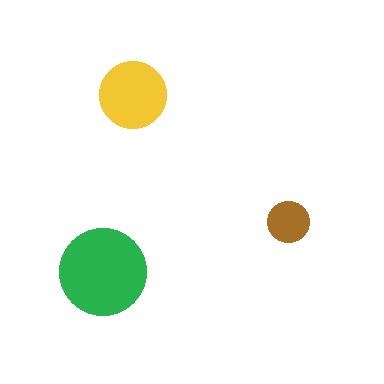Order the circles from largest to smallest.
the green one, the yellow one, the brown one.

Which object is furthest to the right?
The brown circle is rightmost.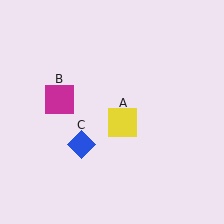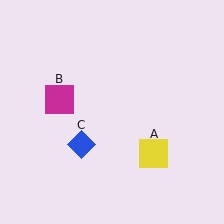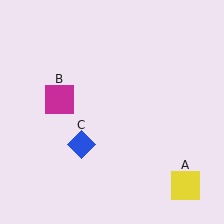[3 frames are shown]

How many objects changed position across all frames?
1 object changed position: yellow square (object A).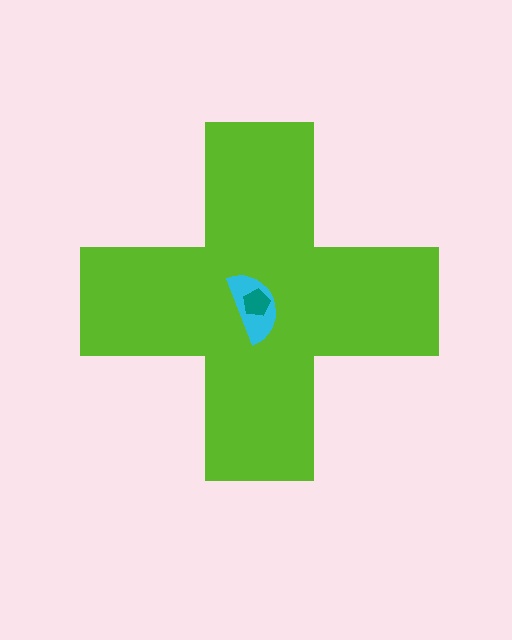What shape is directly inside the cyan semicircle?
The teal pentagon.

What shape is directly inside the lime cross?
The cyan semicircle.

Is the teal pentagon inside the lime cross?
Yes.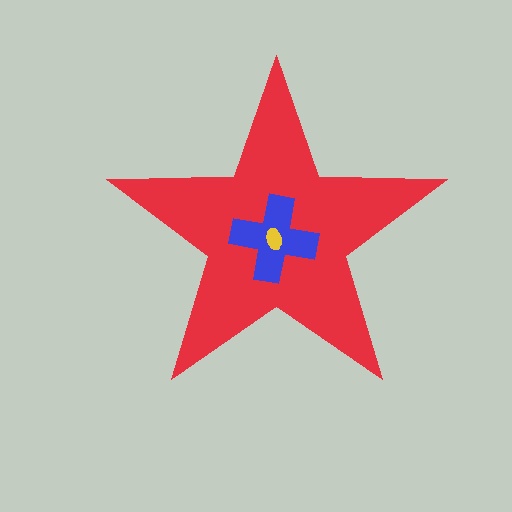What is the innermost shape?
The yellow ellipse.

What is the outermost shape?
The red star.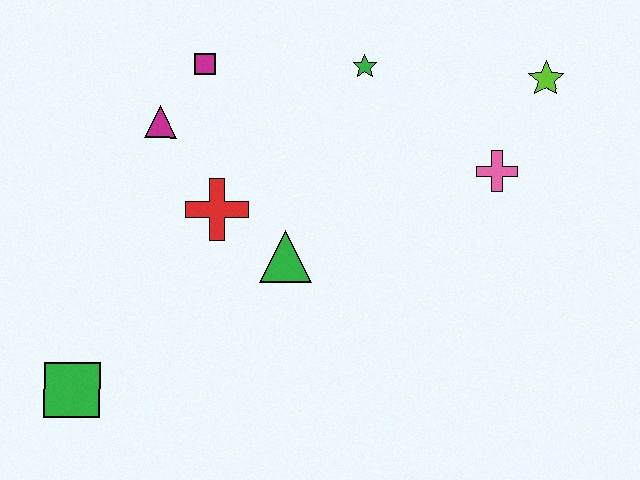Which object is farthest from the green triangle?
The lime star is farthest from the green triangle.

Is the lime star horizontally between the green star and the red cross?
No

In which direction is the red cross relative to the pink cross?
The red cross is to the left of the pink cross.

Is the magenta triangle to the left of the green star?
Yes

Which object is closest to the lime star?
The pink cross is closest to the lime star.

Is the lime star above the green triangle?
Yes